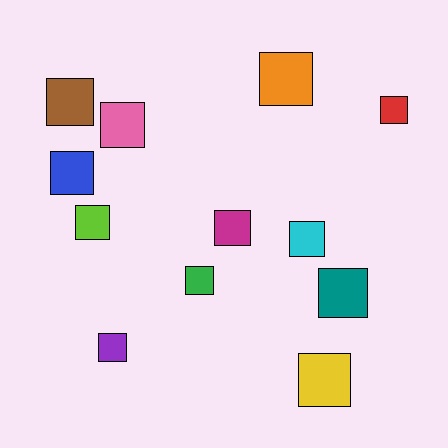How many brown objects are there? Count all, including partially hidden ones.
There is 1 brown object.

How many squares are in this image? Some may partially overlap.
There are 12 squares.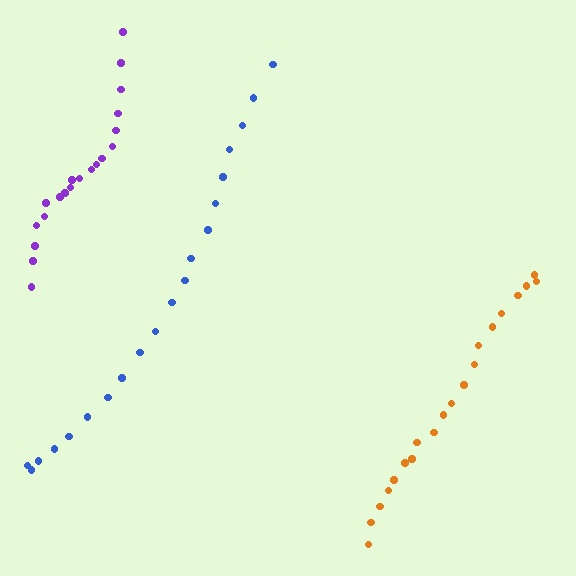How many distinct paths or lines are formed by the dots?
There are 3 distinct paths.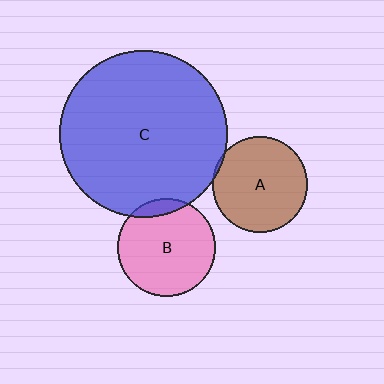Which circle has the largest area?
Circle C (blue).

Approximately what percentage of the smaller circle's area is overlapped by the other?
Approximately 10%.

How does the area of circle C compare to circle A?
Approximately 3.1 times.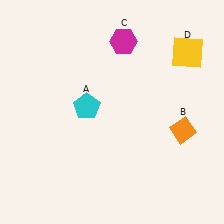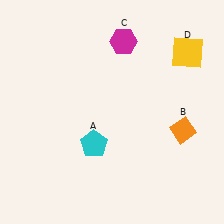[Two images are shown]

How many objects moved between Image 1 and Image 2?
1 object moved between the two images.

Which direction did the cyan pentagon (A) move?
The cyan pentagon (A) moved down.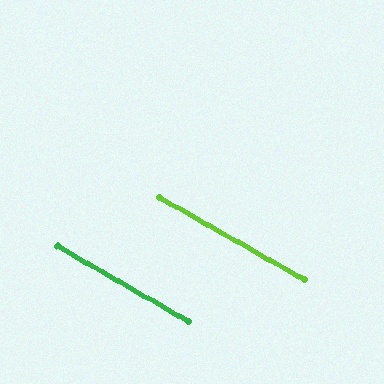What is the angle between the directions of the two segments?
Approximately 0 degrees.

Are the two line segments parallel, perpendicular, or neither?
Parallel — their directions differ by only 0.4°.